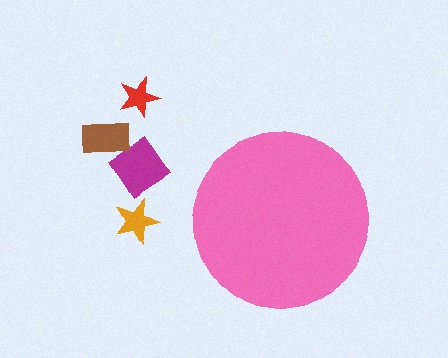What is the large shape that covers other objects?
A pink circle.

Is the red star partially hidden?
No, the red star is fully visible.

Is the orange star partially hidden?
No, the orange star is fully visible.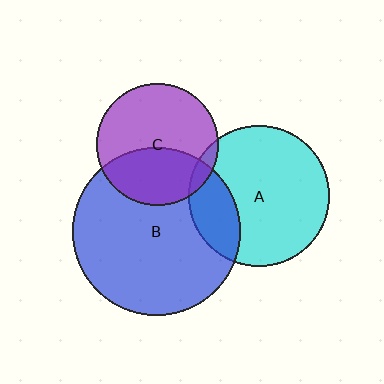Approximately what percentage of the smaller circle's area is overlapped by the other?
Approximately 5%.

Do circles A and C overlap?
Yes.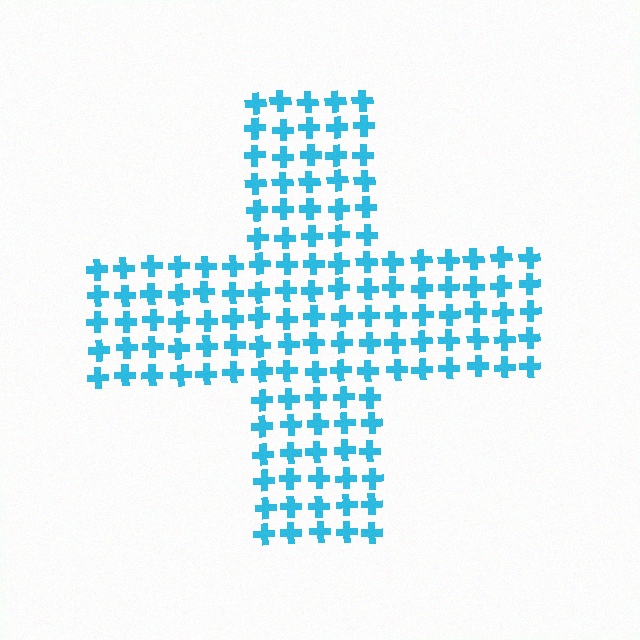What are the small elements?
The small elements are crosses.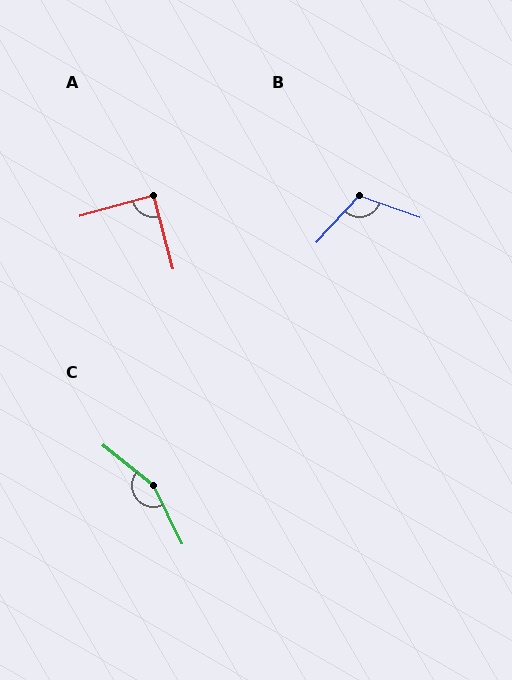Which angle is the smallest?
A, at approximately 89 degrees.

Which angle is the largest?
C, at approximately 155 degrees.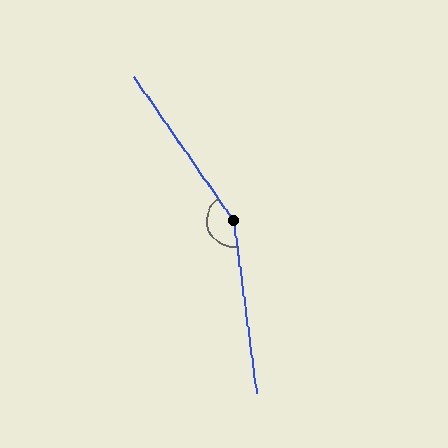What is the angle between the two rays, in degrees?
Approximately 153 degrees.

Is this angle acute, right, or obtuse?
It is obtuse.